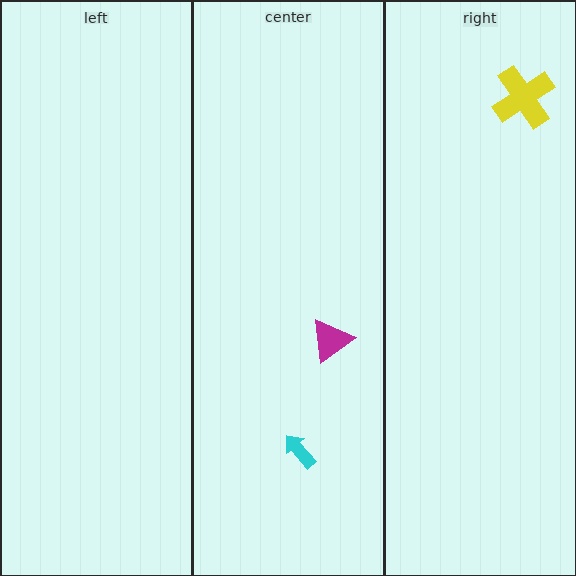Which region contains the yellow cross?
The right region.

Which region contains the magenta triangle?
The center region.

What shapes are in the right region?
The yellow cross.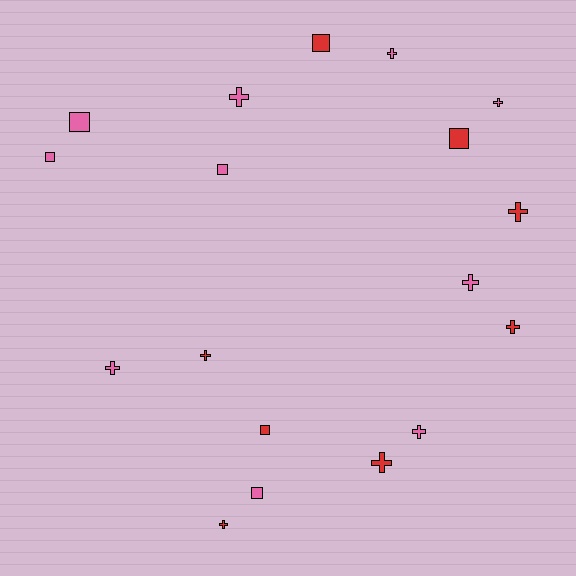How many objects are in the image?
There are 18 objects.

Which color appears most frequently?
Pink, with 10 objects.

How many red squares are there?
There are 3 red squares.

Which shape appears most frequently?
Cross, with 11 objects.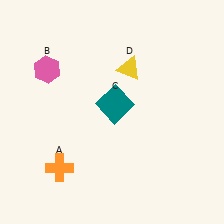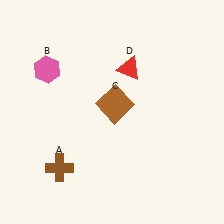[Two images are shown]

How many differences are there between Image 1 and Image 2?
There are 3 differences between the two images.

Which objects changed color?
A changed from orange to brown. C changed from teal to brown. D changed from yellow to red.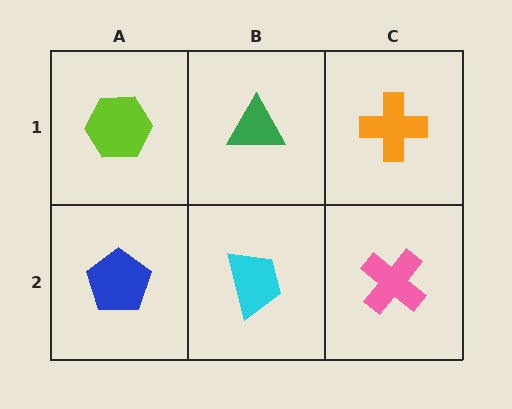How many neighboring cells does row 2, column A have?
2.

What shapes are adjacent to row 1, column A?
A blue pentagon (row 2, column A), a green triangle (row 1, column B).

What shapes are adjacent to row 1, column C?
A pink cross (row 2, column C), a green triangle (row 1, column B).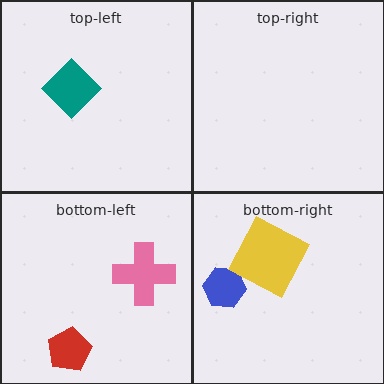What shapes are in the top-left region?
The teal diamond.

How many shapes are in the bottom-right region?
2.